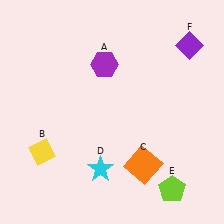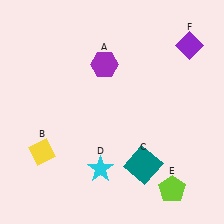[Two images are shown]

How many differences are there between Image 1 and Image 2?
There is 1 difference between the two images.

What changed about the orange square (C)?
In Image 1, C is orange. In Image 2, it changed to teal.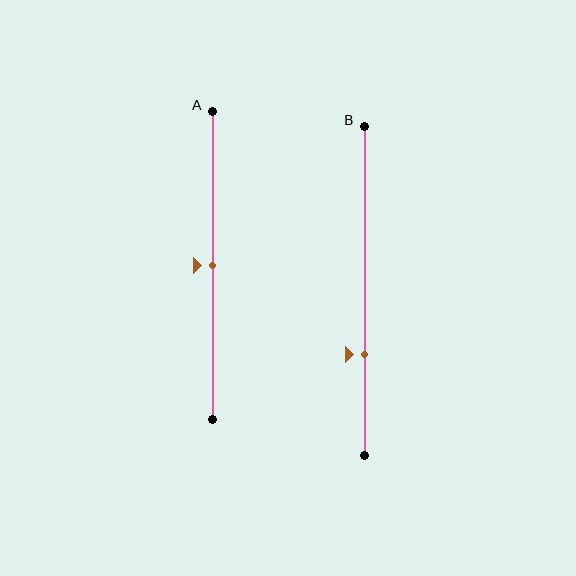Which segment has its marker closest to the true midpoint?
Segment A has its marker closest to the true midpoint.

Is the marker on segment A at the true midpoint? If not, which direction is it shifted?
Yes, the marker on segment A is at the true midpoint.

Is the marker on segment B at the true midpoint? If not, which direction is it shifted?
No, the marker on segment B is shifted downward by about 19% of the segment length.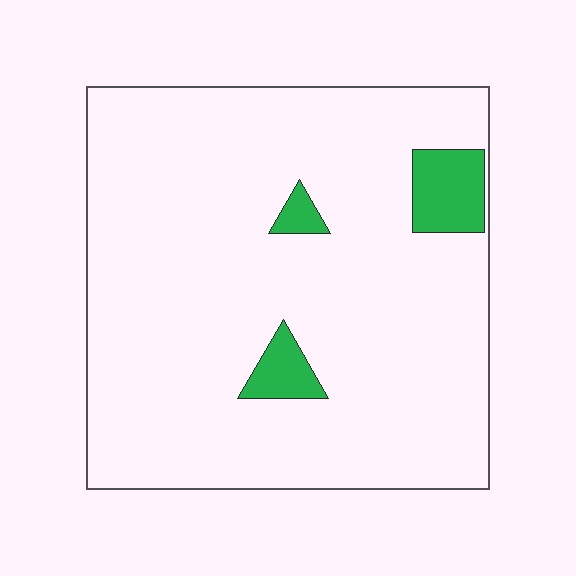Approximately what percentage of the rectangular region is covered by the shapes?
Approximately 5%.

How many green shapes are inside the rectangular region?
3.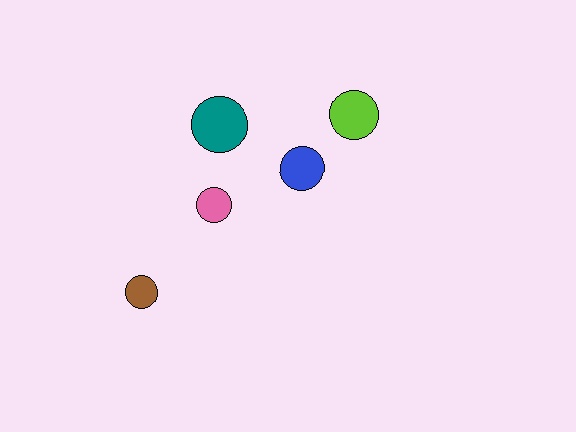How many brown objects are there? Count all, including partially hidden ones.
There is 1 brown object.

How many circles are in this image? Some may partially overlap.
There are 5 circles.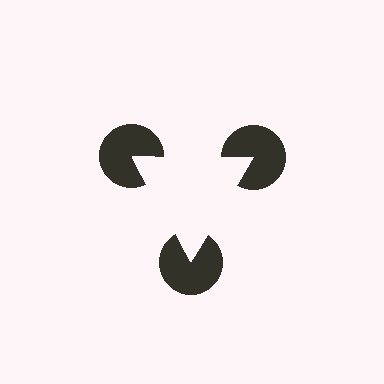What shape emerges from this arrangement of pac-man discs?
An illusory triangle — its edges are inferred from the aligned wedge cuts in the pac-man discs, not physically drawn.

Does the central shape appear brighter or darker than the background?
It typically appears slightly brighter than the background, even though no actual brightness change is drawn.